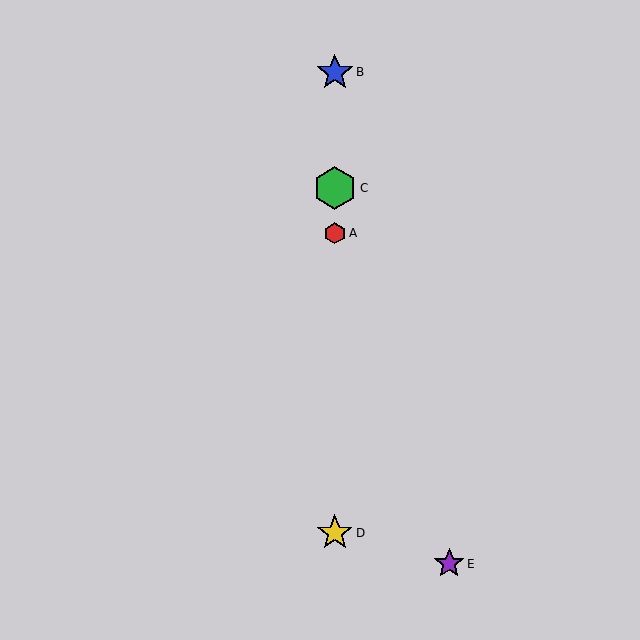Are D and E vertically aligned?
No, D is at x≈335 and E is at x≈449.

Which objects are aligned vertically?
Objects A, B, C, D are aligned vertically.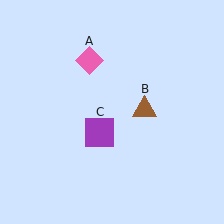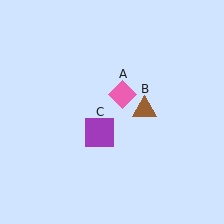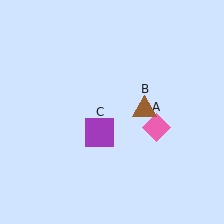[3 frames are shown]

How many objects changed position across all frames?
1 object changed position: pink diamond (object A).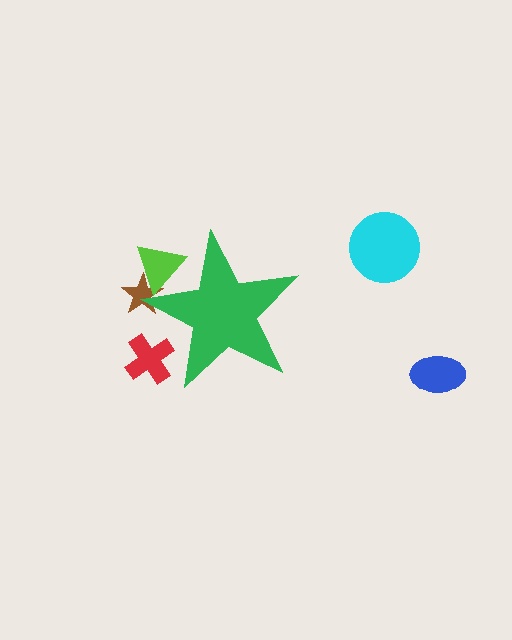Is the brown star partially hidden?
Yes, the brown star is partially hidden behind the green star.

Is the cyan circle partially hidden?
No, the cyan circle is fully visible.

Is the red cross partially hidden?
Yes, the red cross is partially hidden behind the green star.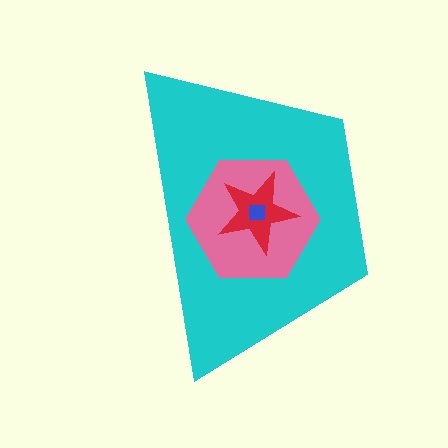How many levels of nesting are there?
4.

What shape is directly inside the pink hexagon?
The red star.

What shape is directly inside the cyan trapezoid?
The pink hexagon.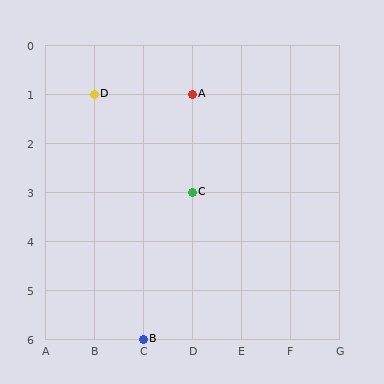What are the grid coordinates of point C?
Point C is at grid coordinates (D, 3).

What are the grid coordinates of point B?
Point B is at grid coordinates (C, 6).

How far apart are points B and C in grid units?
Points B and C are 1 column and 3 rows apart (about 3.2 grid units diagonally).